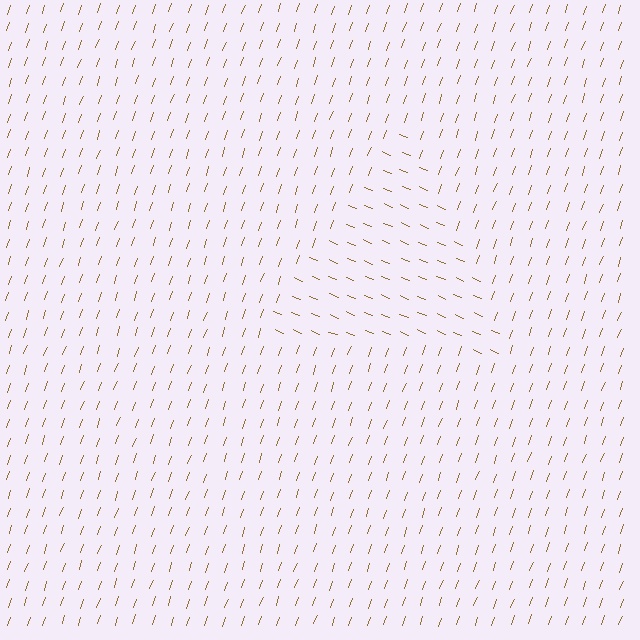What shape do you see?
I see a triangle.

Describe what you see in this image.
The image is filled with small brown line segments. A triangle region in the image has lines oriented differently from the surrounding lines, creating a visible texture boundary.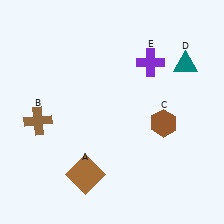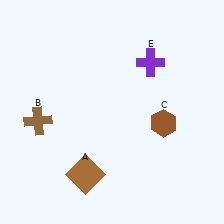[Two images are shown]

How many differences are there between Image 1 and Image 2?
There is 1 difference between the two images.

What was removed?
The teal triangle (D) was removed in Image 2.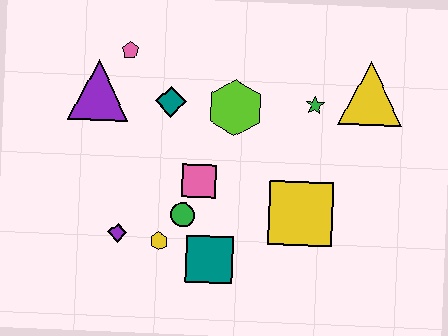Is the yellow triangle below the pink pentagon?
Yes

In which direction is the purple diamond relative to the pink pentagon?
The purple diamond is below the pink pentagon.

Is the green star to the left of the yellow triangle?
Yes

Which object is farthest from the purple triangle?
The yellow triangle is farthest from the purple triangle.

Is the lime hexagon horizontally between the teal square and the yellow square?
Yes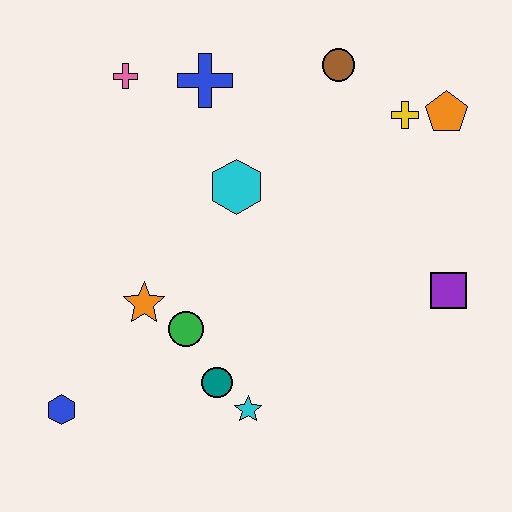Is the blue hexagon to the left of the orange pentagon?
Yes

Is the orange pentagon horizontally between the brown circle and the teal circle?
No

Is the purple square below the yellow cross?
Yes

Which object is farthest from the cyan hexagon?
The blue hexagon is farthest from the cyan hexagon.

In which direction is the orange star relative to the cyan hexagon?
The orange star is below the cyan hexagon.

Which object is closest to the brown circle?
The yellow cross is closest to the brown circle.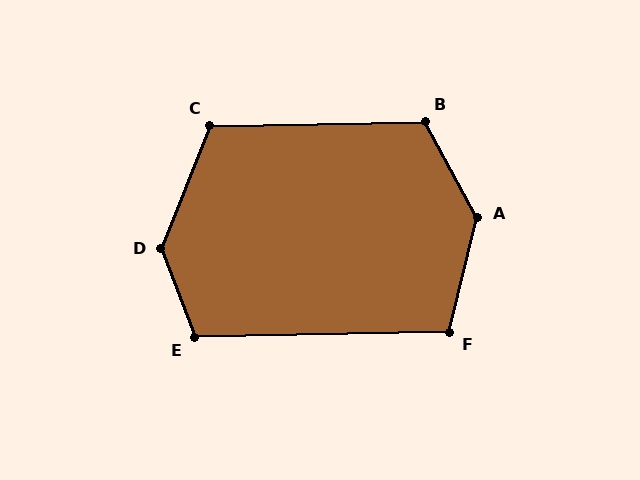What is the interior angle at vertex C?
Approximately 113 degrees (obtuse).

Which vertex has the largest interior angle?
A, at approximately 138 degrees.